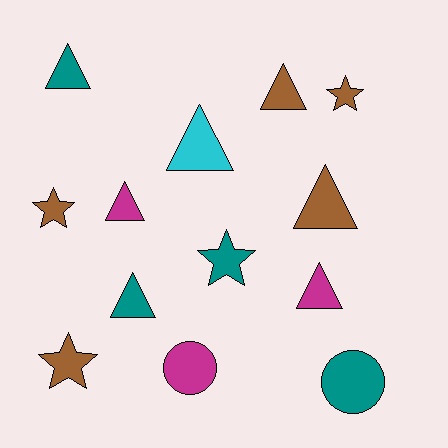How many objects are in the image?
There are 13 objects.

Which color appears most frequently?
Brown, with 5 objects.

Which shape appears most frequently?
Triangle, with 7 objects.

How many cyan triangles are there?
There is 1 cyan triangle.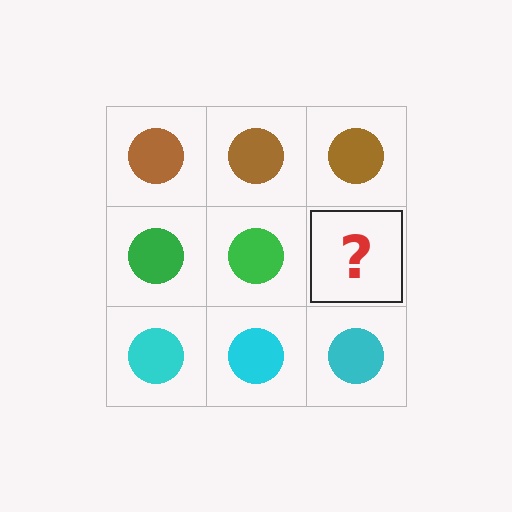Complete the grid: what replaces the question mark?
The question mark should be replaced with a green circle.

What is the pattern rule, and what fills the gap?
The rule is that each row has a consistent color. The gap should be filled with a green circle.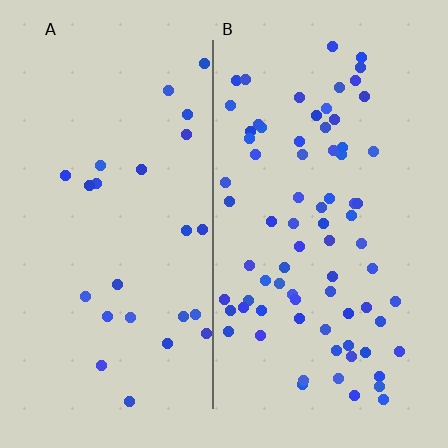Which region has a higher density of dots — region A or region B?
B (the right).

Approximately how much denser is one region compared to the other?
Approximately 3.1× — region B over region A.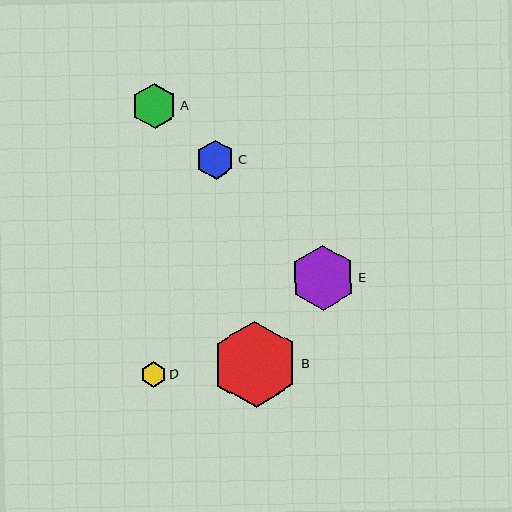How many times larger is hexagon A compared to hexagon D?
Hexagon A is approximately 1.8 times the size of hexagon D.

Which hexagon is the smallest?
Hexagon D is the smallest with a size of approximately 25 pixels.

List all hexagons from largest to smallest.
From largest to smallest: B, E, A, C, D.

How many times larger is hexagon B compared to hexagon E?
Hexagon B is approximately 1.3 times the size of hexagon E.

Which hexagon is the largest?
Hexagon B is the largest with a size of approximately 86 pixels.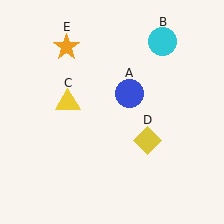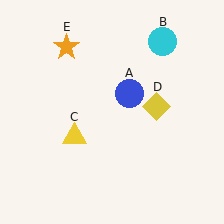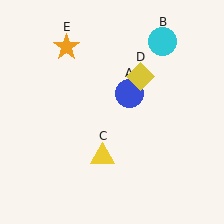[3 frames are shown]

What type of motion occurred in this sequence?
The yellow triangle (object C), yellow diamond (object D) rotated counterclockwise around the center of the scene.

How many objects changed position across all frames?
2 objects changed position: yellow triangle (object C), yellow diamond (object D).